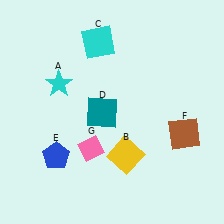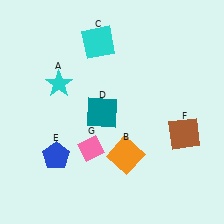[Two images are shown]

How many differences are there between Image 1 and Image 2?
There is 1 difference between the two images.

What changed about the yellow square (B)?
In Image 1, B is yellow. In Image 2, it changed to orange.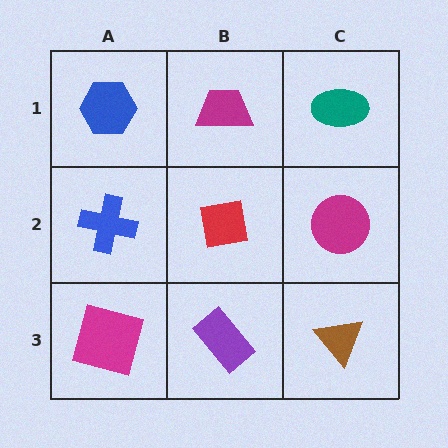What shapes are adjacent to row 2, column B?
A magenta trapezoid (row 1, column B), a purple rectangle (row 3, column B), a blue cross (row 2, column A), a magenta circle (row 2, column C).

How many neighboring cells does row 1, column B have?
3.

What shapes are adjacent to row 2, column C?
A teal ellipse (row 1, column C), a brown triangle (row 3, column C), a red square (row 2, column B).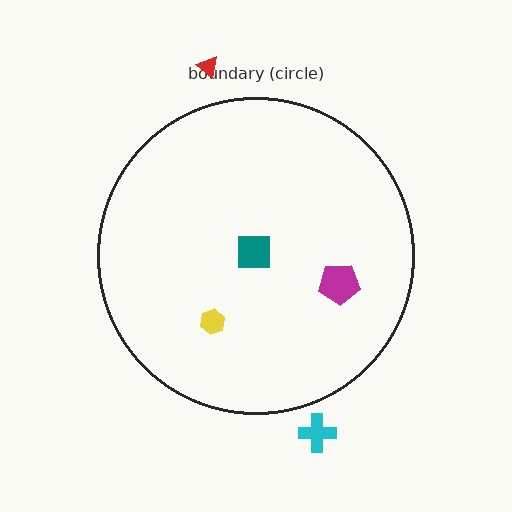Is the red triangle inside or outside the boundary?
Outside.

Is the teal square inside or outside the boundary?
Inside.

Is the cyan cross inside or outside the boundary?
Outside.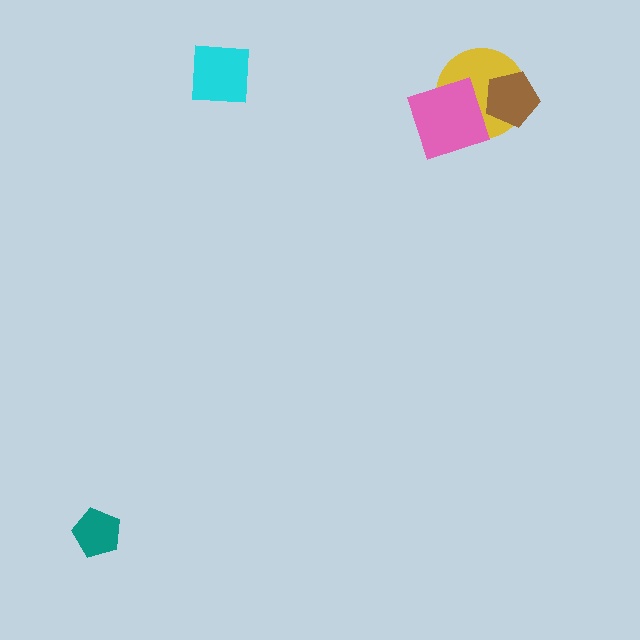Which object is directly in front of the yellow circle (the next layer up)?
The pink diamond is directly in front of the yellow circle.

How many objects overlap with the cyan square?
0 objects overlap with the cyan square.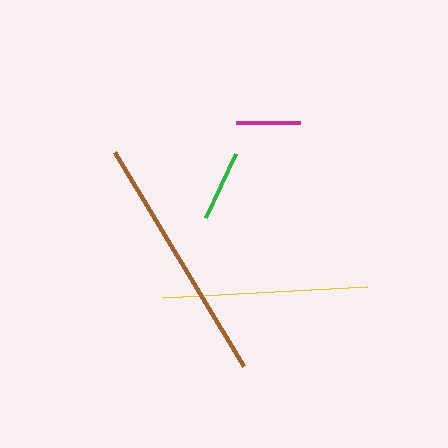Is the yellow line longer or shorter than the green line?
The yellow line is longer than the green line.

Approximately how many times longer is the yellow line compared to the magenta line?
The yellow line is approximately 3.2 times the length of the magenta line.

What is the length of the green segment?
The green segment is approximately 71 pixels long.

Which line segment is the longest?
The brown line is the longest at approximately 251 pixels.